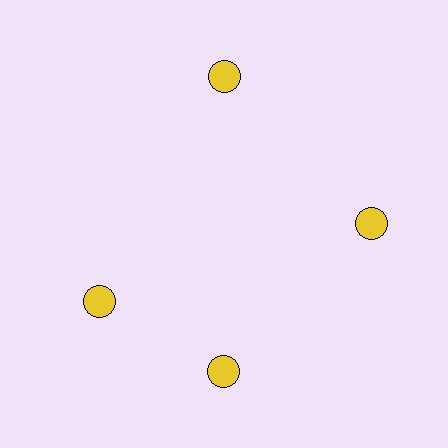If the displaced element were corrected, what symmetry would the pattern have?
It would have 4-fold rotational symmetry — the pattern would map onto itself every 90 degrees.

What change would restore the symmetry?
The symmetry would be restored by rotating it back into even spacing with its neighbors so that all 4 circles sit at equal angles and equal distance from the center.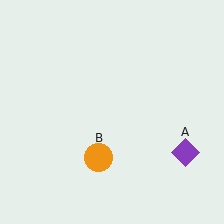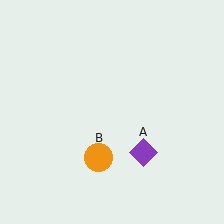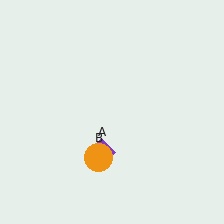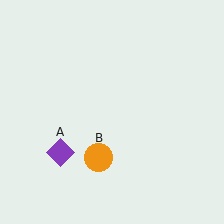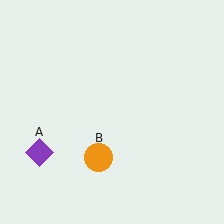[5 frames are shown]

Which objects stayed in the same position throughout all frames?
Orange circle (object B) remained stationary.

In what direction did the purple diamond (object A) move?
The purple diamond (object A) moved left.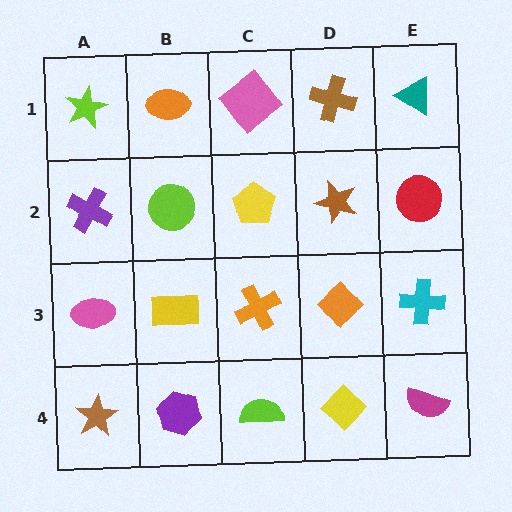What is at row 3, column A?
A pink ellipse.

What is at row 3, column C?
An orange cross.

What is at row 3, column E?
A cyan cross.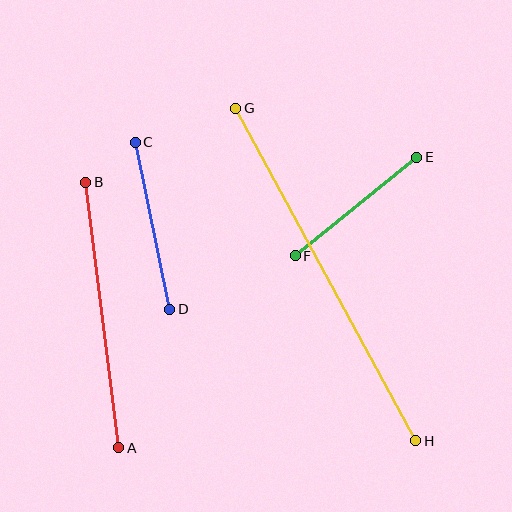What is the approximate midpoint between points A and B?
The midpoint is at approximately (102, 315) pixels.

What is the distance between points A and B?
The distance is approximately 267 pixels.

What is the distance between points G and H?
The distance is approximately 378 pixels.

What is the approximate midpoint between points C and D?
The midpoint is at approximately (152, 226) pixels.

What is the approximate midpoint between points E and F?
The midpoint is at approximately (356, 206) pixels.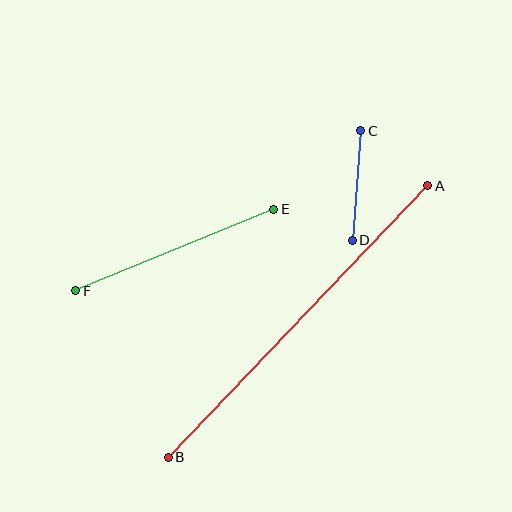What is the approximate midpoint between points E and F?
The midpoint is at approximately (175, 250) pixels.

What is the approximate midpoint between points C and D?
The midpoint is at approximately (357, 186) pixels.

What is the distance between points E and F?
The distance is approximately 214 pixels.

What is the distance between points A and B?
The distance is approximately 375 pixels.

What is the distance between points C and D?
The distance is approximately 110 pixels.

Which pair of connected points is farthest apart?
Points A and B are farthest apart.